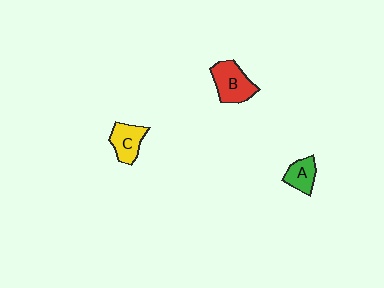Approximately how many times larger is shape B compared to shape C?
Approximately 1.3 times.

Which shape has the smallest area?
Shape A (green).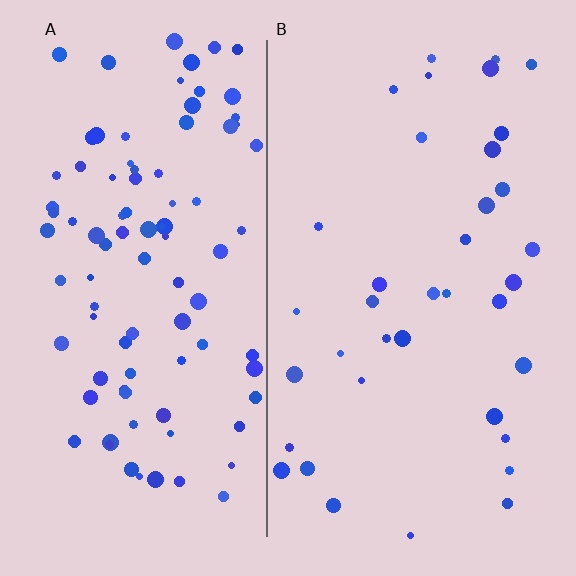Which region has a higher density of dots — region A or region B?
A (the left).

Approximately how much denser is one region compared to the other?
Approximately 2.6× — region A over region B.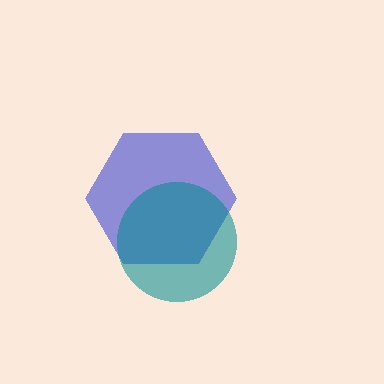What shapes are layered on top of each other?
The layered shapes are: a blue hexagon, a teal circle.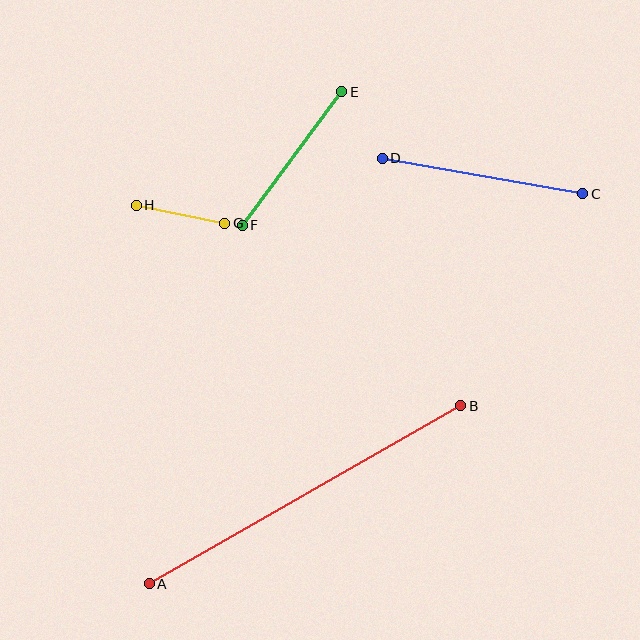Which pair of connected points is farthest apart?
Points A and B are farthest apart.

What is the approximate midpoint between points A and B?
The midpoint is at approximately (305, 495) pixels.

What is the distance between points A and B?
The distance is approximately 359 pixels.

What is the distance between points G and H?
The distance is approximately 90 pixels.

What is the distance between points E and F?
The distance is approximately 167 pixels.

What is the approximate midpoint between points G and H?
The midpoint is at approximately (180, 214) pixels.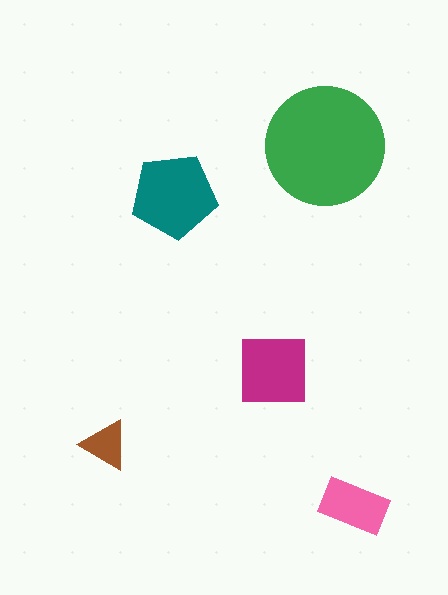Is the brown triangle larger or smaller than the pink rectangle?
Smaller.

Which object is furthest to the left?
The brown triangle is leftmost.